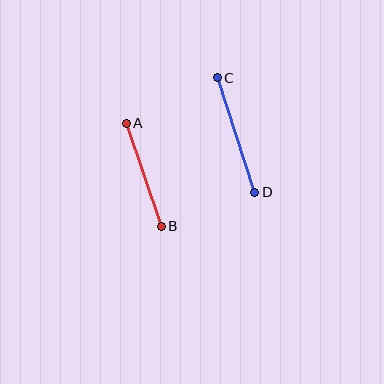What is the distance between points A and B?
The distance is approximately 109 pixels.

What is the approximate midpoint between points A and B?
The midpoint is at approximately (144, 175) pixels.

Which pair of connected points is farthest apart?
Points C and D are farthest apart.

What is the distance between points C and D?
The distance is approximately 121 pixels.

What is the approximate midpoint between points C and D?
The midpoint is at approximately (236, 135) pixels.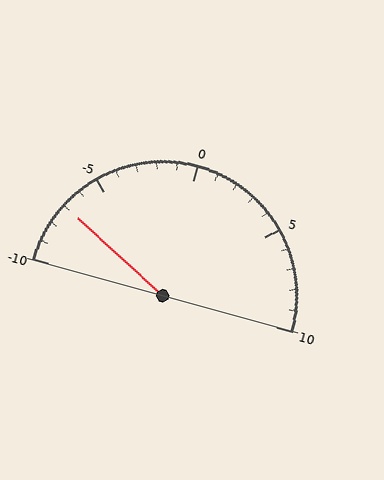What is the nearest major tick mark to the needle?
The nearest major tick mark is -5.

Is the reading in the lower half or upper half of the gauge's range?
The reading is in the lower half of the range (-10 to 10).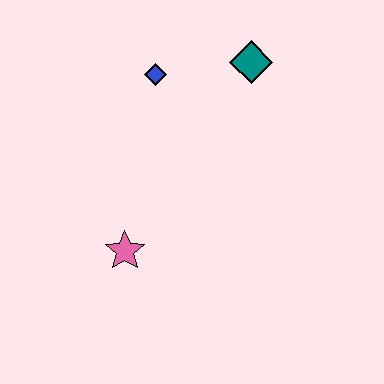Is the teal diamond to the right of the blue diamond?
Yes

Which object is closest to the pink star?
The blue diamond is closest to the pink star.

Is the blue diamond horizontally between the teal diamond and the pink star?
Yes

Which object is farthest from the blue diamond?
The pink star is farthest from the blue diamond.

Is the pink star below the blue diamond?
Yes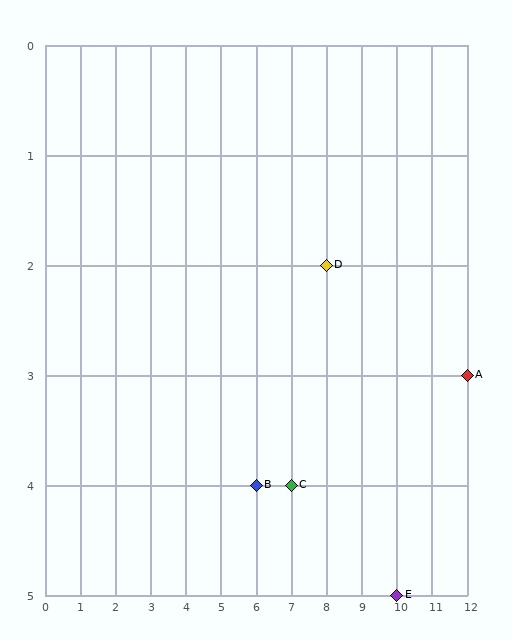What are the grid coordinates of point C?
Point C is at grid coordinates (7, 4).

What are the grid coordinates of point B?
Point B is at grid coordinates (6, 4).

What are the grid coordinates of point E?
Point E is at grid coordinates (10, 5).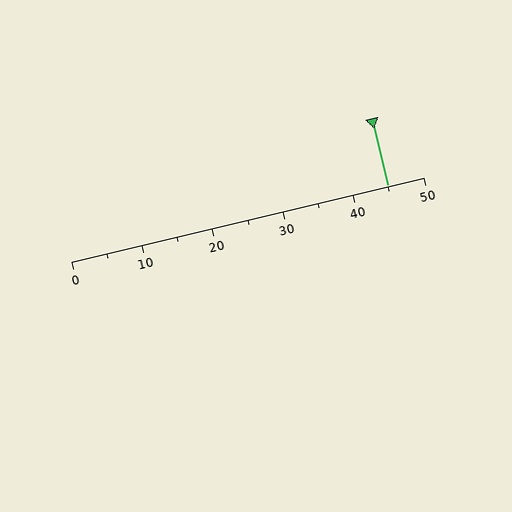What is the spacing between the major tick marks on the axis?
The major ticks are spaced 10 apart.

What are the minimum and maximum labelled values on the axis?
The axis runs from 0 to 50.